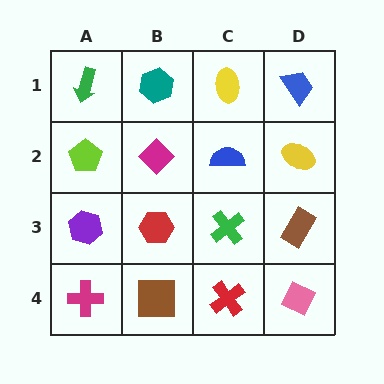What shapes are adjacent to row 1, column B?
A magenta diamond (row 2, column B), a green arrow (row 1, column A), a yellow ellipse (row 1, column C).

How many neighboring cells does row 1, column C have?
3.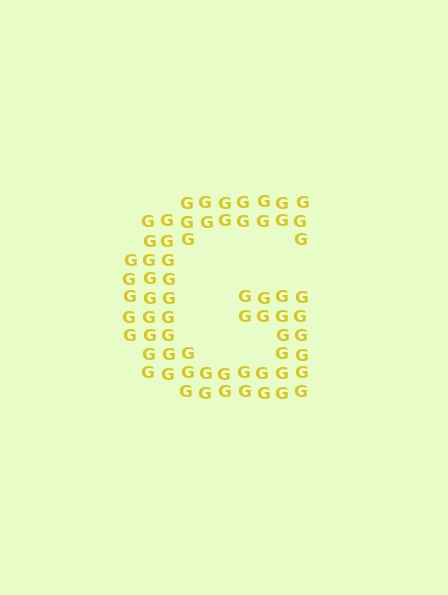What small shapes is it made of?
It is made of small letter G's.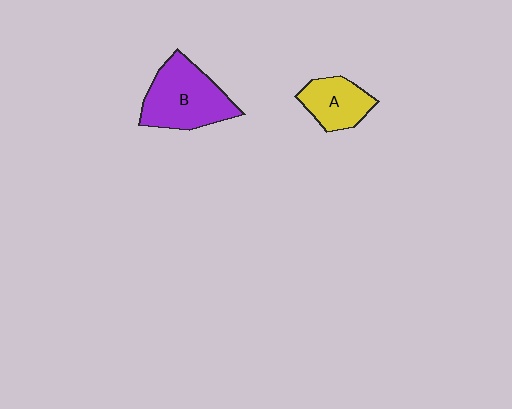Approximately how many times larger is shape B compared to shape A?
Approximately 1.7 times.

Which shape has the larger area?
Shape B (purple).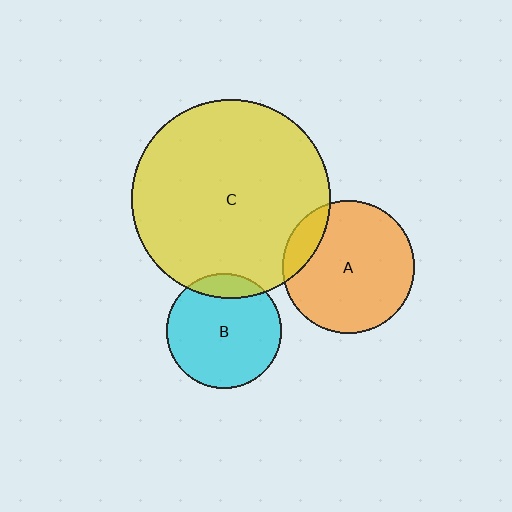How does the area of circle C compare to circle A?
Approximately 2.2 times.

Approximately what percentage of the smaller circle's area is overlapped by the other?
Approximately 15%.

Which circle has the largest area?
Circle C (yellow).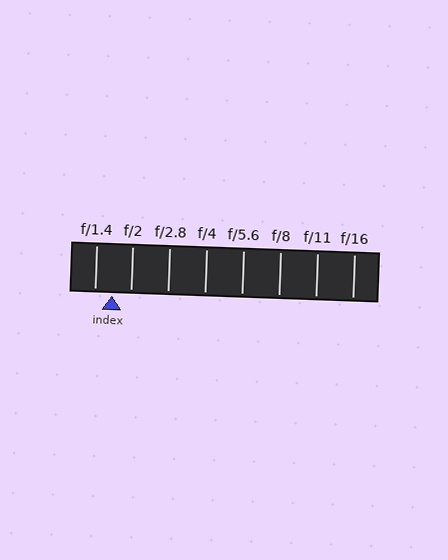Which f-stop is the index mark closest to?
The index mark is closest to f/1.4.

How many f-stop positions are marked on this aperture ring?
There are 8 f-stop positions marked.